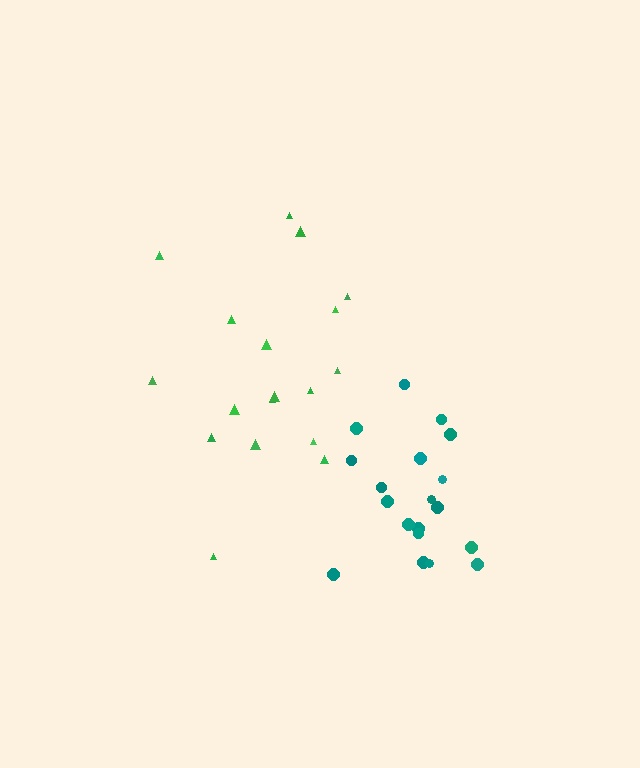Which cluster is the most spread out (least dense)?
Green.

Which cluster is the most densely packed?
Teal.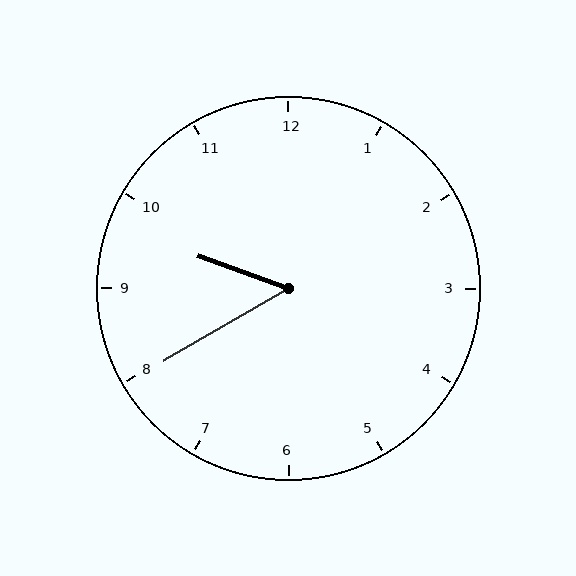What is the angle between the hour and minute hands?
Approximately 50 degrees.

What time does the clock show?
9:40.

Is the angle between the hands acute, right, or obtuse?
It is acute.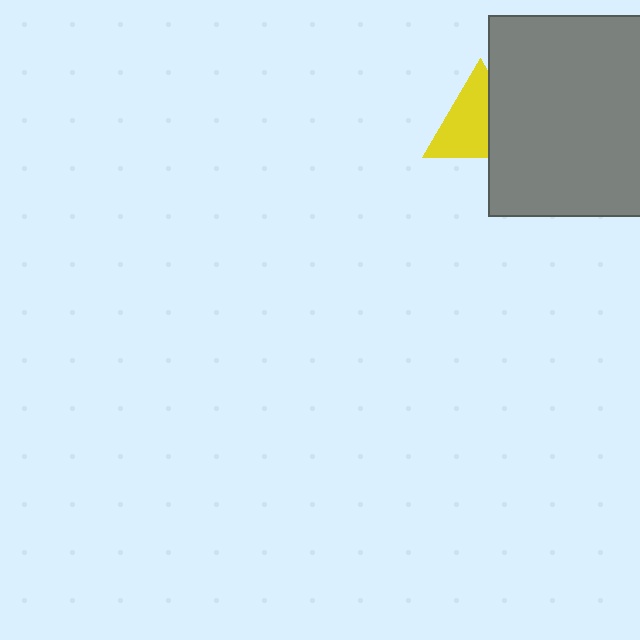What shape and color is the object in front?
The object in front is a gray square.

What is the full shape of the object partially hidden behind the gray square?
The partially hidden object is a yellow triangle.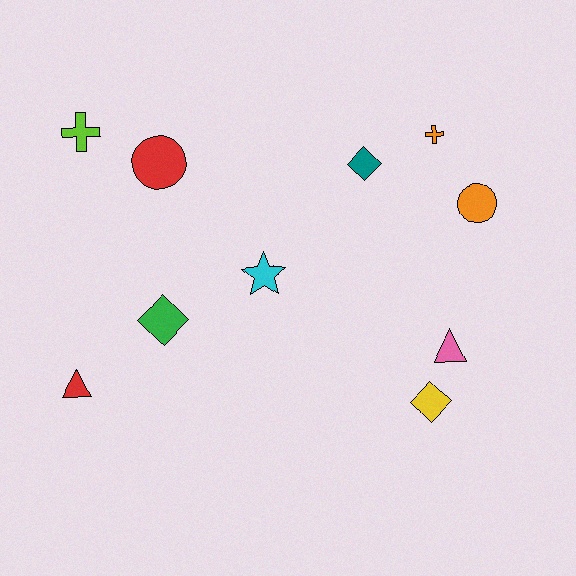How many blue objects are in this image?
There are no blue objects.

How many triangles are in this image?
There are 2 triangles.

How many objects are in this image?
There are 10 objects.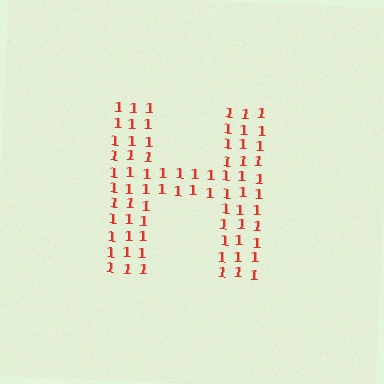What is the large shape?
The large shape is the letter H.